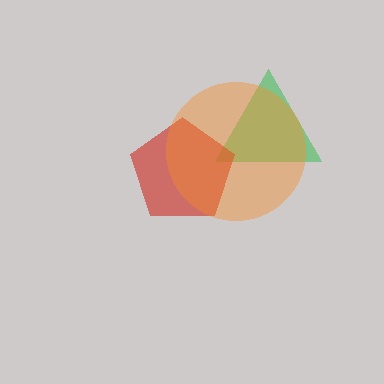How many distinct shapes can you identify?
There are 3 distinct shapes: a green triangle, a red pentagon, an orange circle.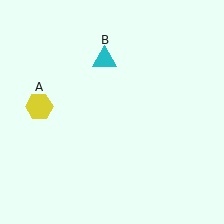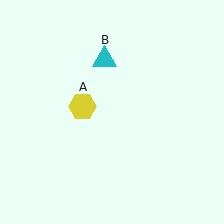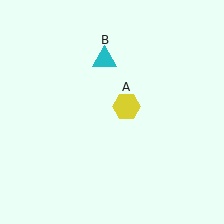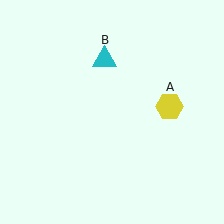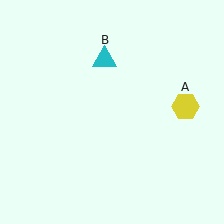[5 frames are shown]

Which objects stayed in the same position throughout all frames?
Cyan triangle (object B) remained stationary.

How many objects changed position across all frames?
1 object changed position: yellow hexagon (object A).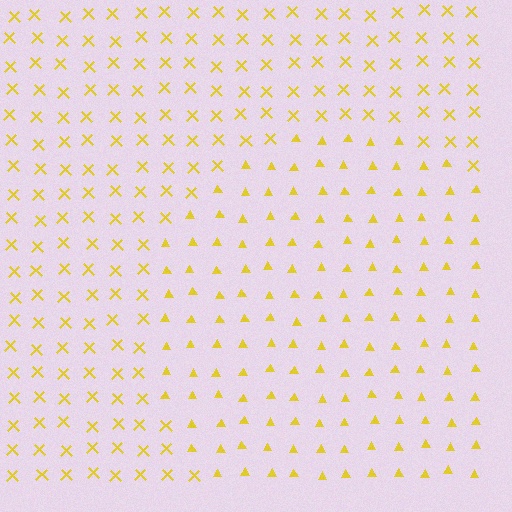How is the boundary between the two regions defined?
The boundary is defined by a change in element shape: triangles inside vs. X marks outside. All elements share the same color and spacing.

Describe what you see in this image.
The image is filled with small yellow elements arranged in a uniform grid. A circle-shaped region contains triangles, while the surrounding area contains X marks. The boundary is defined purely by the change in element shape.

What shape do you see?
I see a circle.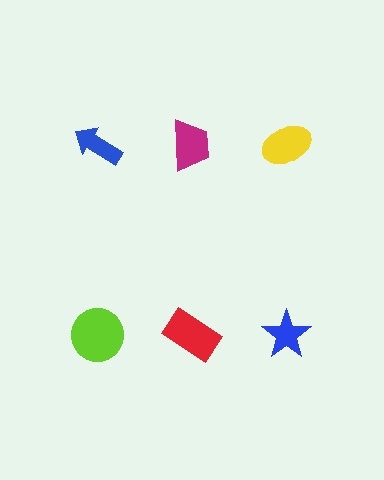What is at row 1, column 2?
A magenta trapezoid.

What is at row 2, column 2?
A red rectangle.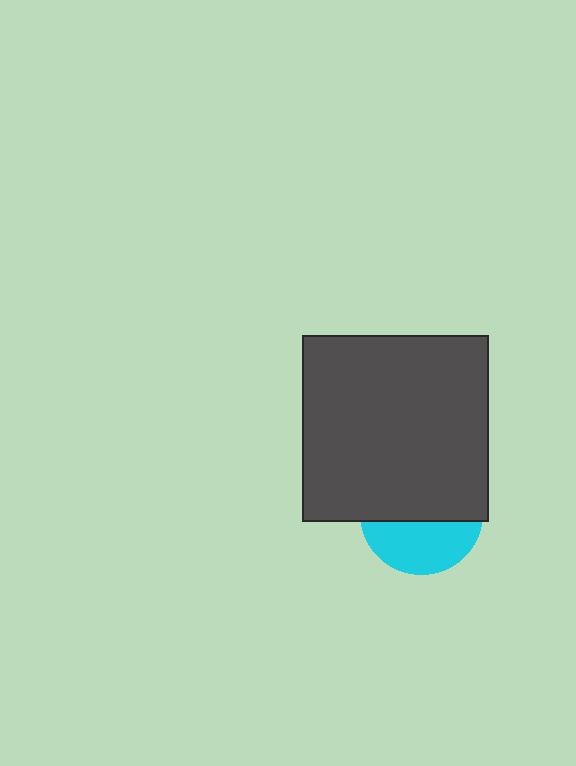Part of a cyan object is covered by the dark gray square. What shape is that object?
It is a circle.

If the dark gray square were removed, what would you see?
You would see the complete cyan circle.